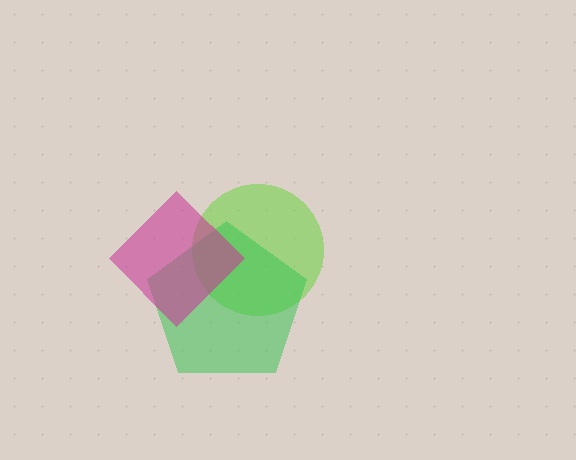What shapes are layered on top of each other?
The layered shapes are: a lime circle, a green pentagon, a magenta diamond.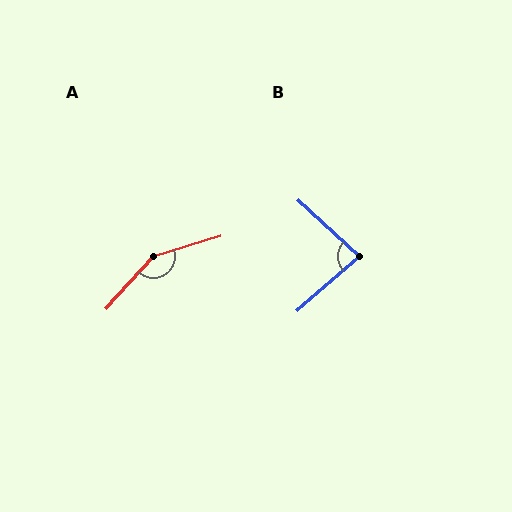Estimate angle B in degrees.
Approximately 83 degrees.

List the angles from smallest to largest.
B (83°), A (149°).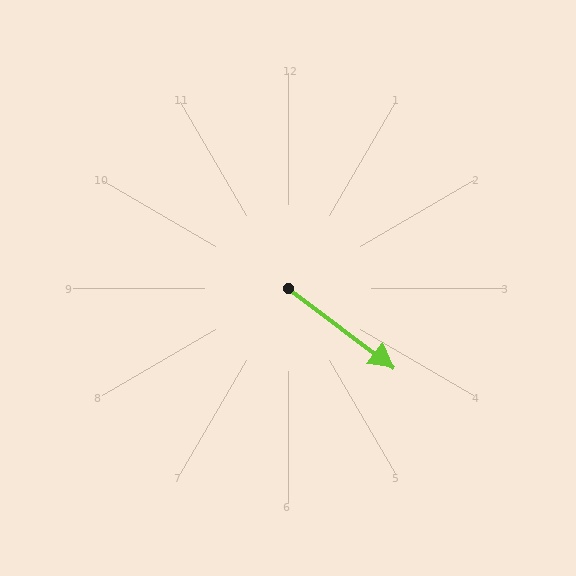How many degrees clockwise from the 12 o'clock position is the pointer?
Approximately 127 degrees.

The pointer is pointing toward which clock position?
Roughly 4 o'clock.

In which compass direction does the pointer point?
Southeast.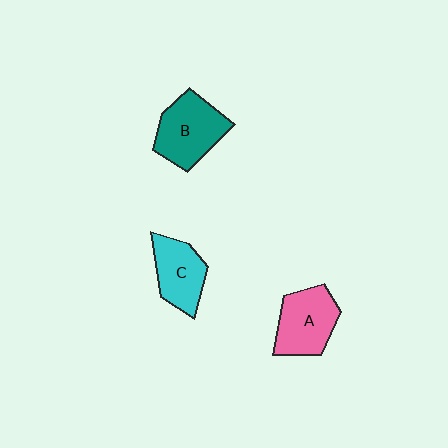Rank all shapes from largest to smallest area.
From largest to smallest: B (teal), A (pink), C (cyan).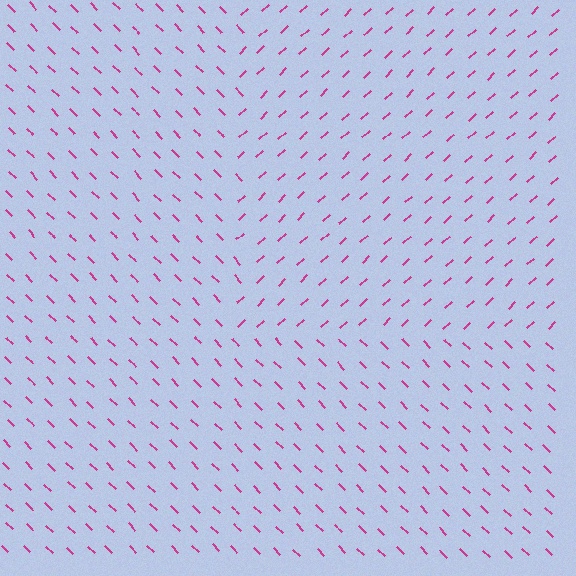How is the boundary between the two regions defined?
The boundary is defined purely by a change in line orientation (approximately 87 degrees difference). All lines are the same color and thickness.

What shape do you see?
I see a rectangle.